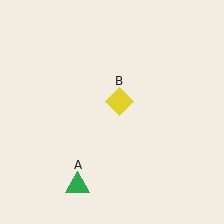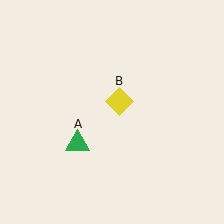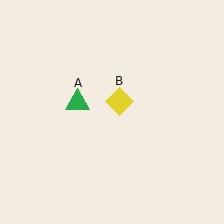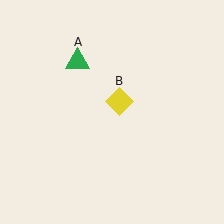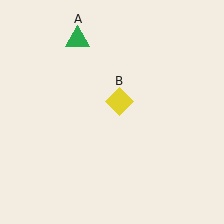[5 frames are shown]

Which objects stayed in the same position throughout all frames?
Yellow diamond (object B) remained stationary.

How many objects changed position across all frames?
1 object changed position: green triangle (object A).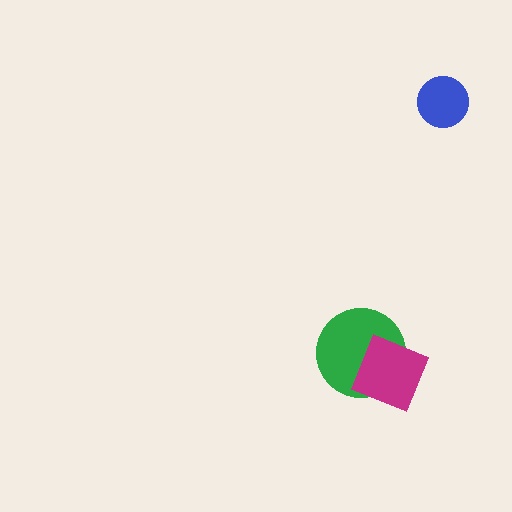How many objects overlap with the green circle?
1 object overlaps with the green circle.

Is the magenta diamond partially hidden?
No, no other shape covers it.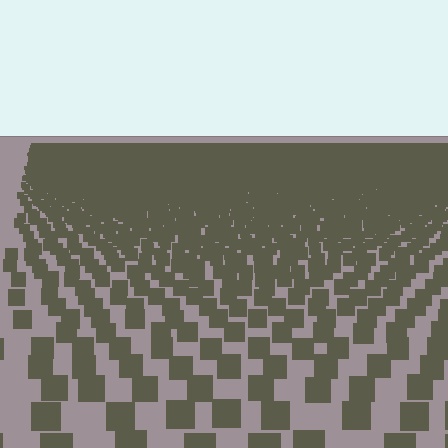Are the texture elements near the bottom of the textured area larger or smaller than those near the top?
Larger. Near the bottom, elements are closer to the viewer and appear at a bigger on-screen size.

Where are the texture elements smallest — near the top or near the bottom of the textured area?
Near the top.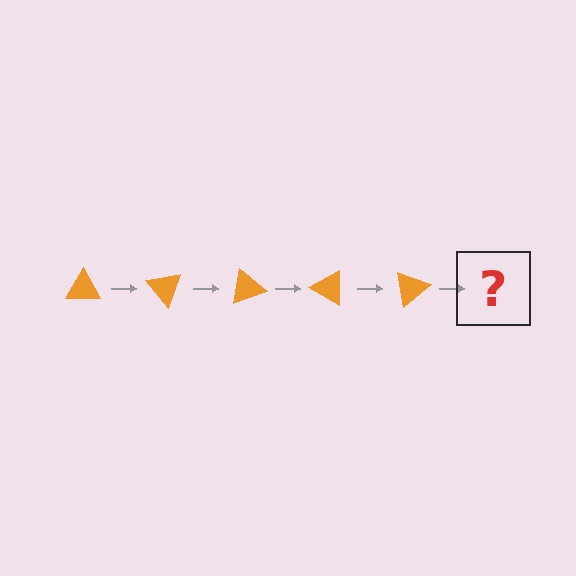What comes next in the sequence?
The next element should be an orange triangle rotated 250 degrees.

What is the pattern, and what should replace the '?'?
The pattern is that the triangle rotates 50 degrees each step. The '?' should be an orange triangle rotated 250 degrees.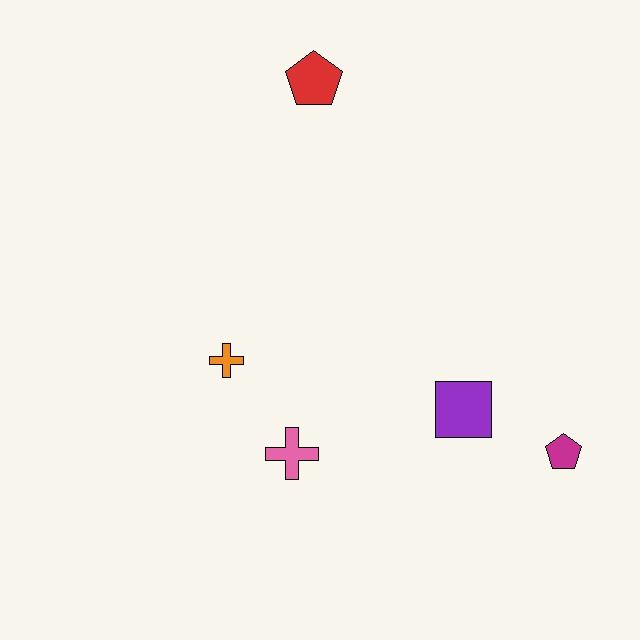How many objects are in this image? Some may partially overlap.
There are 5 objects.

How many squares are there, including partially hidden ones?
There is 1 square.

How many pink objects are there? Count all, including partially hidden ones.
There is 1 pink object.